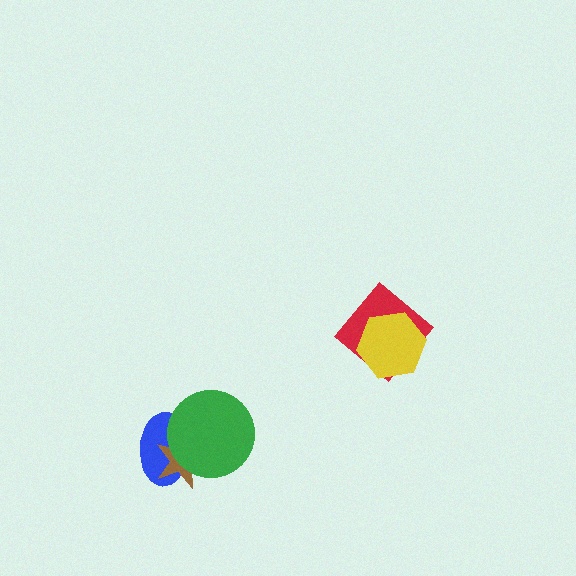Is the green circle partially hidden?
No, no other shape covers it.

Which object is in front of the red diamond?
The yellow hexagon is in front of the red diamond.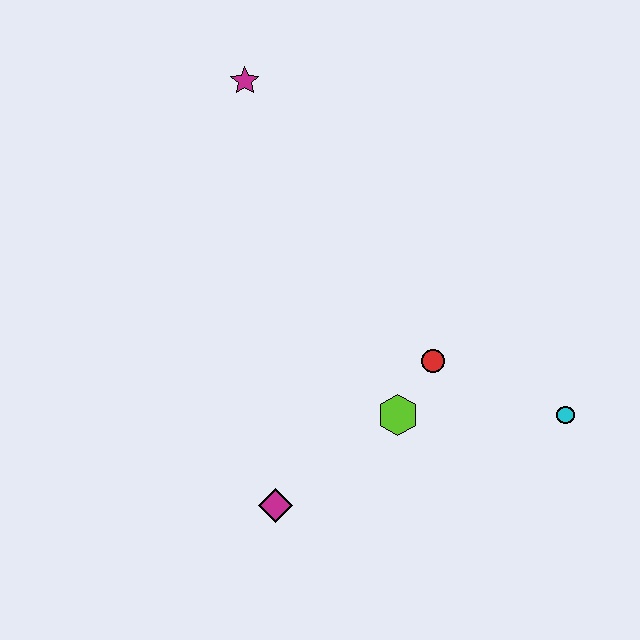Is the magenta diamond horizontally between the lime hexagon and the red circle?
No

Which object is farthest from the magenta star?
The cyan circle is farthest from the magenta star.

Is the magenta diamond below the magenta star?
Yes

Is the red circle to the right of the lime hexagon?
Yes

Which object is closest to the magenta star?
The red circle is closest to the magenta star.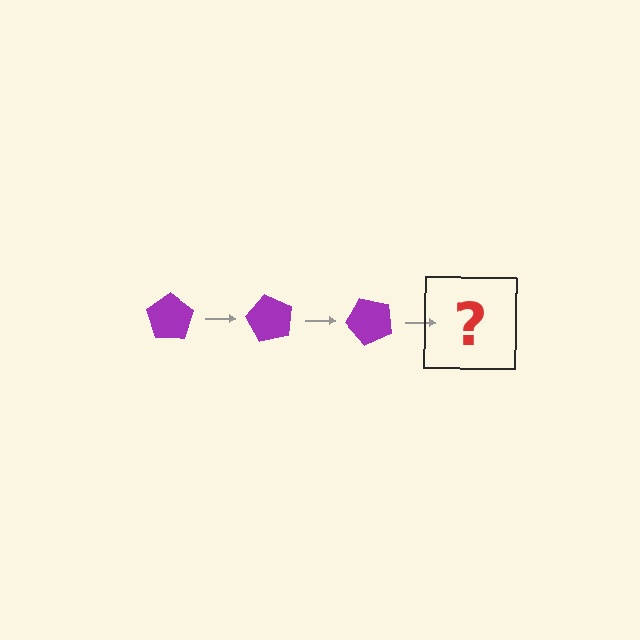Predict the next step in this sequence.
The next step is a purple pentagon rotated 180 degrees.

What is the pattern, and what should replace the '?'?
The pattern is that the pentagon rotates 60 degrees each step. The '?' should be a purple pentagon rotated 180 degrees.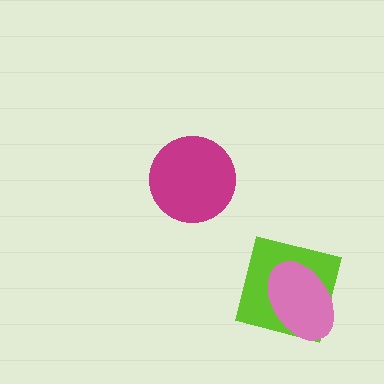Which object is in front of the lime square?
The pink ellipse is in front of the lime square.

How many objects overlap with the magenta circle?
0 objects overlap with the magenta circle.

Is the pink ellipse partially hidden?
No, no other shape covers it.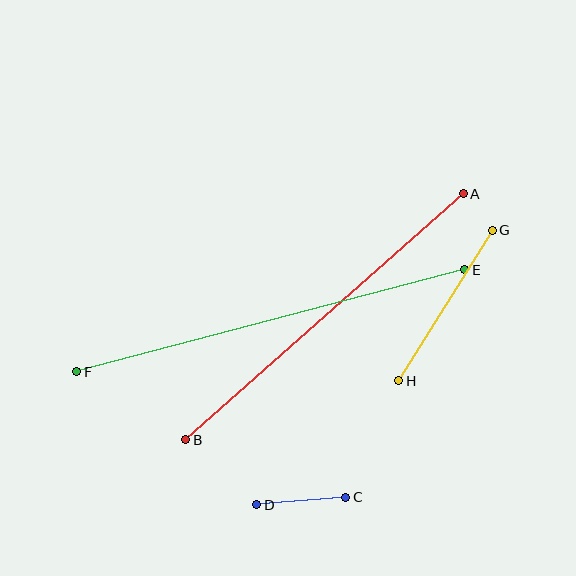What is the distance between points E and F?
The distance is approximately 402 pixels.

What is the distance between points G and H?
The distance is approximately 177 pixels.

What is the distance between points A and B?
The distance is approximately 371 pixels.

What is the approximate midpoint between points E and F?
The midpoint is at approximately (271, 321) pixels.